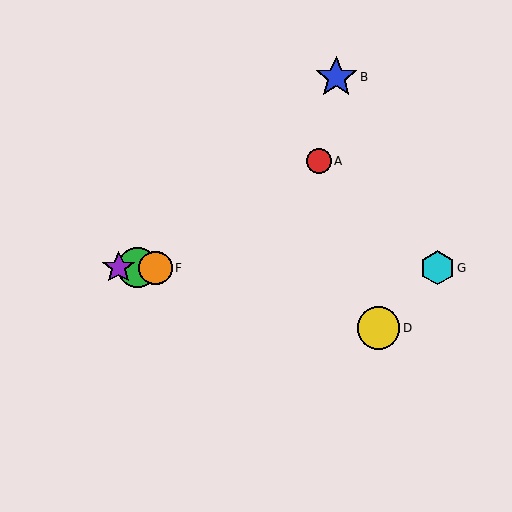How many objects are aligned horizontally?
4 objects (C, E, F, G) are aligned horizontally.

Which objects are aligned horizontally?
Objects C, E, F, G are aligned horizontally.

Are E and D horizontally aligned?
No, E is at y≈268 and D is at y≈328.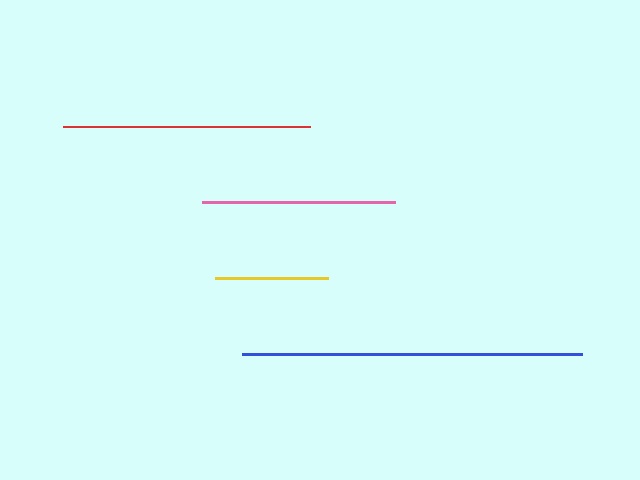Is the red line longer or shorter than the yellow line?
The red line is longer than the yellow line.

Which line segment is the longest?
The blue line is the longest at approximately 340 pixels.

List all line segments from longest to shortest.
From longest to shortest: blue, red, pink, yellow.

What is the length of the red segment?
The red segment is approximately 247 pixels long.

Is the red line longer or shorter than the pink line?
The red line is longer than the pink line.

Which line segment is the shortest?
The yellow line is the shortest at approximately 114 pixels.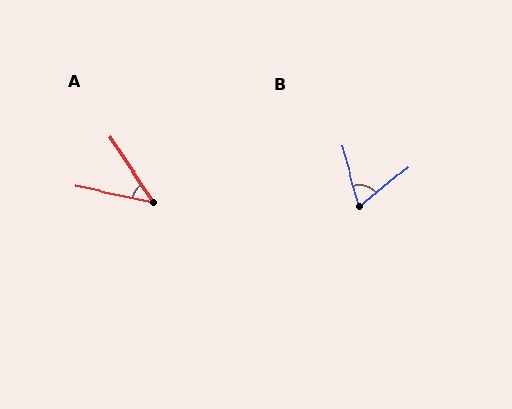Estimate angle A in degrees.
Approximately 44 degrees.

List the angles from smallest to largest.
A (44°), B (66°).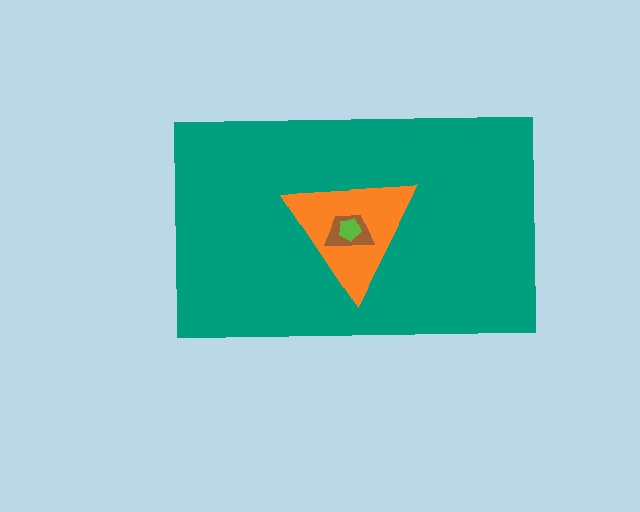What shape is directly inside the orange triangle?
The brown trapezoid.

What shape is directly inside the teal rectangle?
The orange triangle.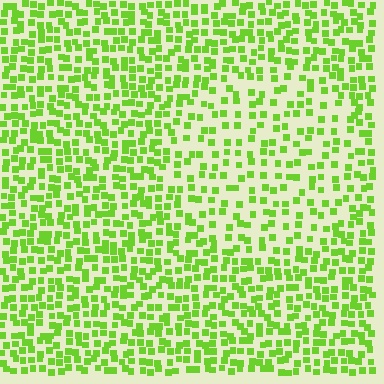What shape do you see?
I see a circle.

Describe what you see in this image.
The image contains small lime elements arranged at two different densities. A circle-shaped region is visible where the elements are less densely packed than the surrounding area.